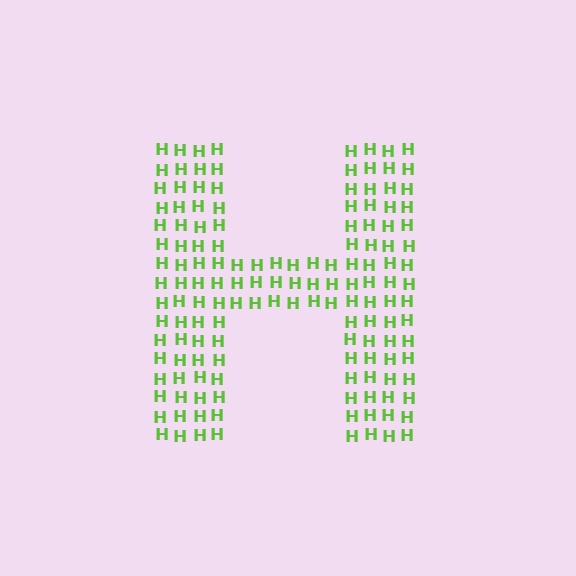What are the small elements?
The small elements are letter H's.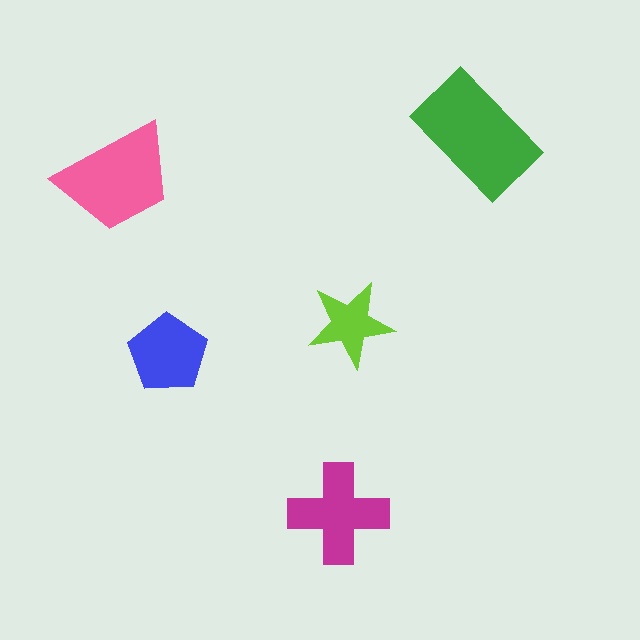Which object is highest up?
The green rectangle is topmost.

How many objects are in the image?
There are 5 objects in the image.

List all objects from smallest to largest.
The lime star, the blue pentagon, the magenta cross, the pink trapezoid, the green rectangle.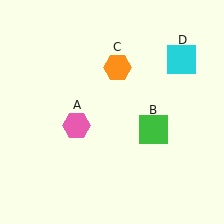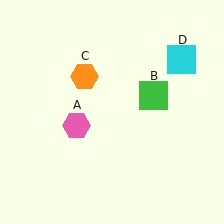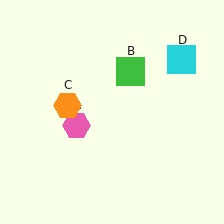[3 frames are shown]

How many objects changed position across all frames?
2 objects changed position: green square (object B), orange hexagon (object C).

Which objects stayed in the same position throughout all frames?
Pink hexagon (object A) and cyan square (object D) remained stationary.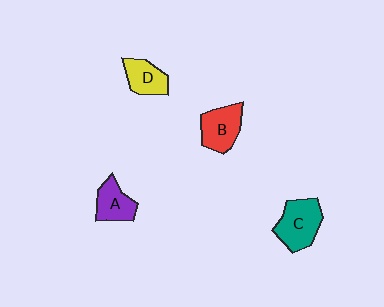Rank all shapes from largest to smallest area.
From largest to smallest: C (teal), B (red), A (purple), D (yellow).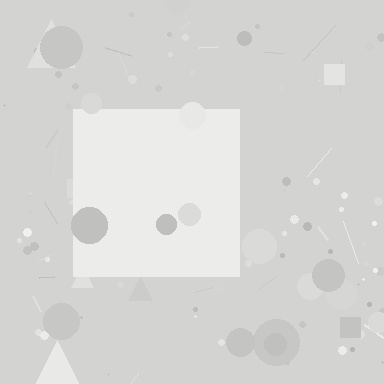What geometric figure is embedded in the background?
A square is embedded in the background.